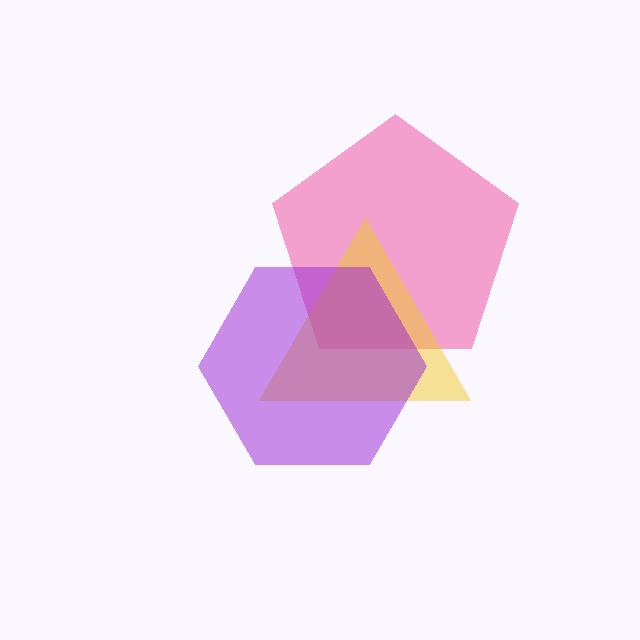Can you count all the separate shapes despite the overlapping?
Yes, there are 3 separate shapes.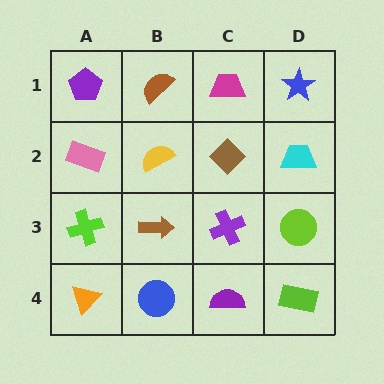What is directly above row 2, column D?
A blue star.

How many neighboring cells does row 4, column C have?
3.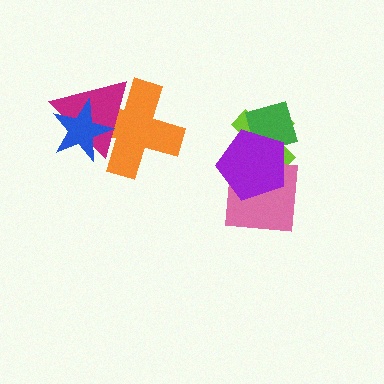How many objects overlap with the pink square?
3 objects overlap with the pink square.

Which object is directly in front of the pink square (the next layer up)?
The green diamond is directly in front of the pink square.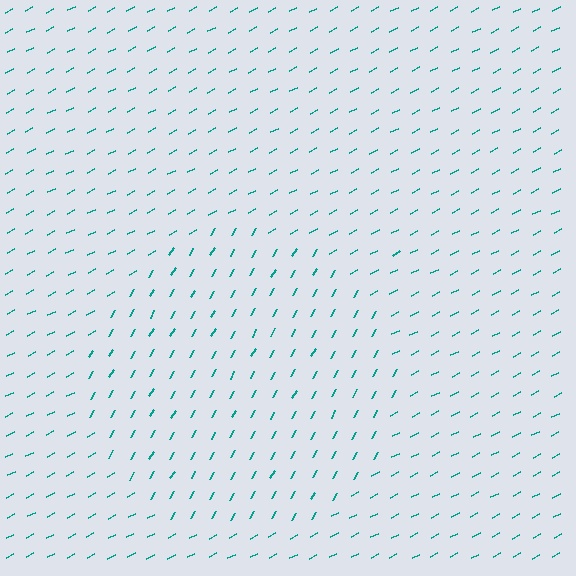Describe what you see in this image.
The image is filled with small teal line segments. A circle region in the image has lines oriented differently from the surrounding lines, creating a visible texture boundary.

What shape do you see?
I see a circle.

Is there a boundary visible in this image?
Yes, there is a texture boundary formed by a change in line orientation.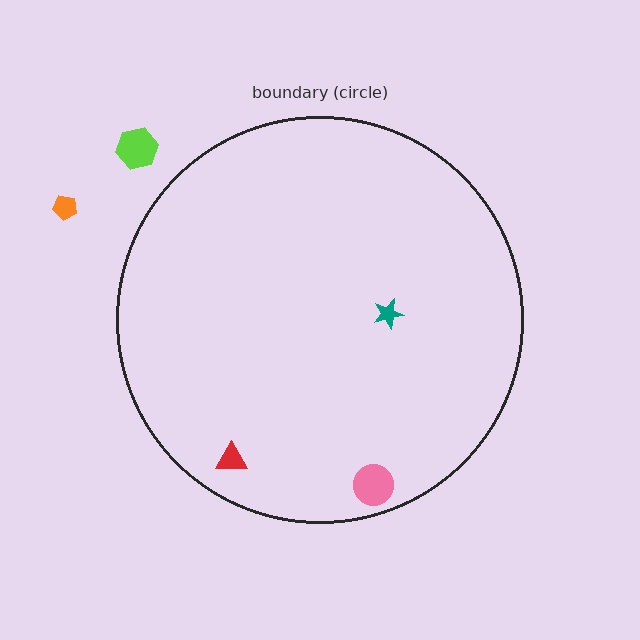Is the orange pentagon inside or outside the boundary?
Outside.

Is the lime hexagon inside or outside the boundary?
Outside.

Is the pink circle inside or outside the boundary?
Inside.